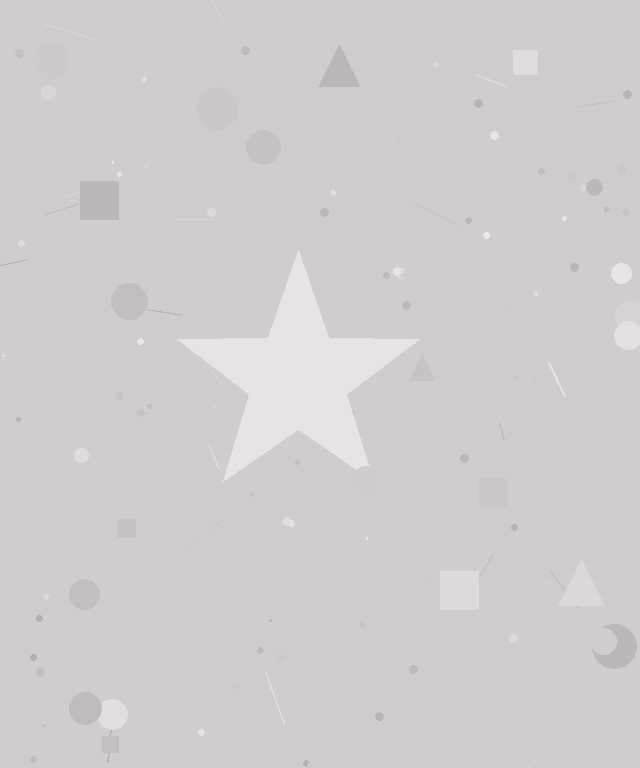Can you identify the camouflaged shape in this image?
The camouflaged shape is a star.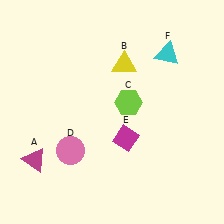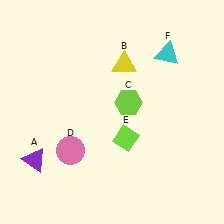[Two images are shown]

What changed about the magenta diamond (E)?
In Image 1, E is magenta. In Image 2, it changed to lime.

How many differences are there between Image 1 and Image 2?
There are 2 differences between the two images.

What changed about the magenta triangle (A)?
In Image 1, A is magenta. In Image 2, it changed to purple.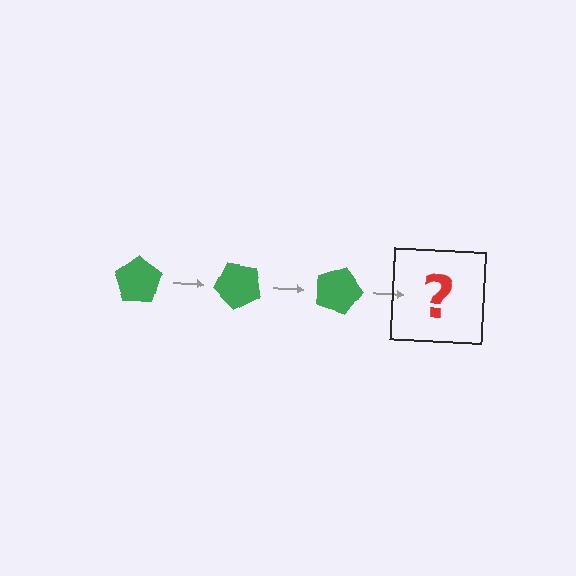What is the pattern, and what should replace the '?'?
The pattern is that the pentagon rotates 45 degrees each step. The '?' should be a green pentagon rotated 135 degrees.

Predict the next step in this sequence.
The next step is a green pentagon rotated 135 degrees.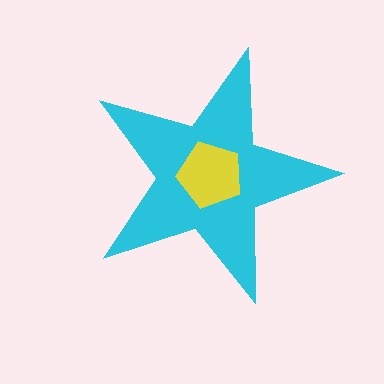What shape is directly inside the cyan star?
The yellow pentagon.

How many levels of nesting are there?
2.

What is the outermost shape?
The cyan star.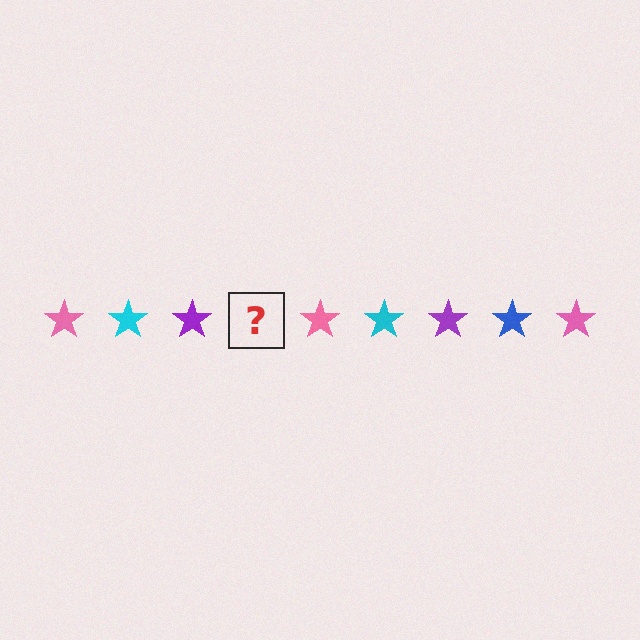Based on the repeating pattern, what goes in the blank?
The blank should be a blue star.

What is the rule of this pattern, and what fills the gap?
The rule is that the pattern cycles through pink, cyan, purple, blue stars. The gap should be filled with a blue star.